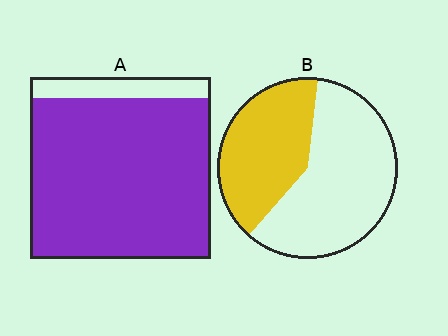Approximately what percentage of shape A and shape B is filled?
A is approximately 90% and B is approximately 40%.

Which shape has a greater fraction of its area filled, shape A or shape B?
Shape A.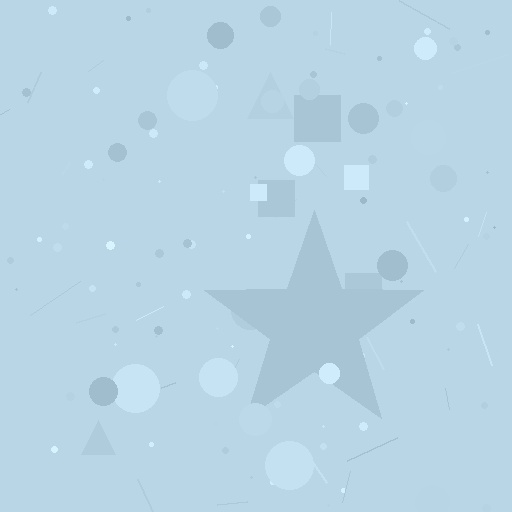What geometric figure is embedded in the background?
A star is embedded in the background.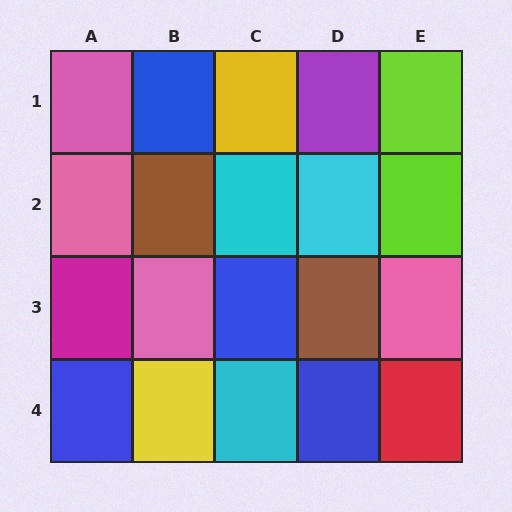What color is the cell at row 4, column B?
Yellow.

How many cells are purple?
1 cell is purple.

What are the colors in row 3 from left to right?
Magenta, pink, blue, brown, pink.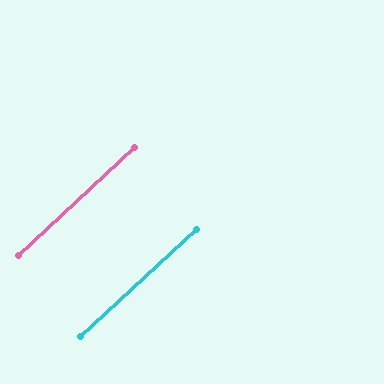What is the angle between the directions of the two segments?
Approximately 0 degrees.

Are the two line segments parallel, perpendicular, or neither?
Parallel — their directions differ by only 0.1°.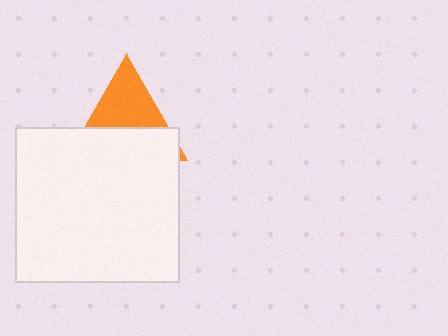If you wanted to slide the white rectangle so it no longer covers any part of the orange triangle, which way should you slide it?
Slide it down — that is the most direct way to separate the two shapes.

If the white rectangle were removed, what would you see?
You would see the complete orange triangle.